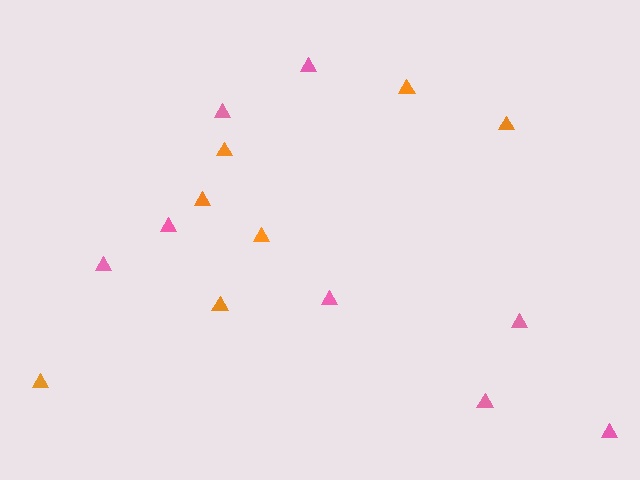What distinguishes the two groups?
There are 2 groups: one group of pink triangles (8) and one group of orange triangles (7).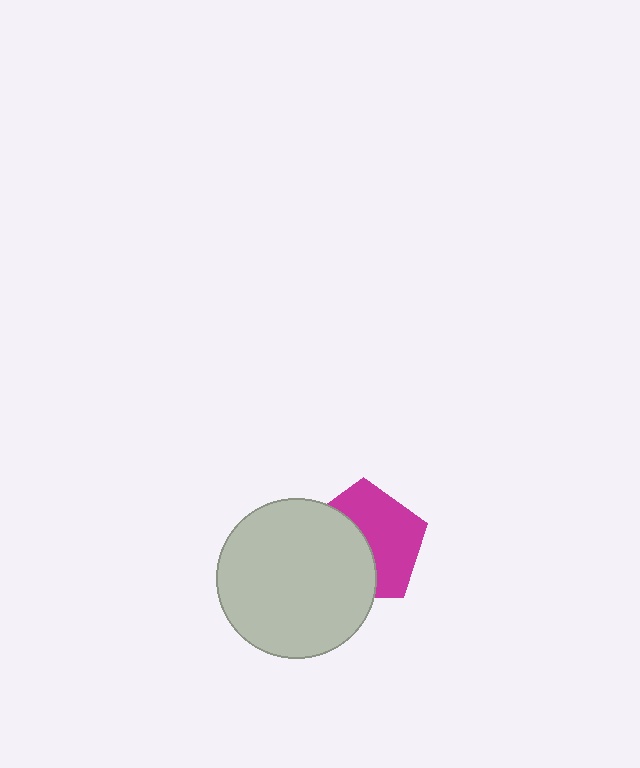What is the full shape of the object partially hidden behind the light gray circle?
The partially hidden object is a magenta pentagon.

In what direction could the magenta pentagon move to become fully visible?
The magenta pentagon could move right. That would shift it out from behind the light gray circle entirely.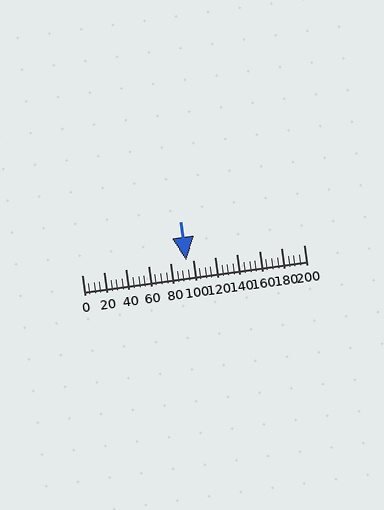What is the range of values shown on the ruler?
The ruler shows values from 0 to 200.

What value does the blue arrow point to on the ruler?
The blue arrow points to approximately 94.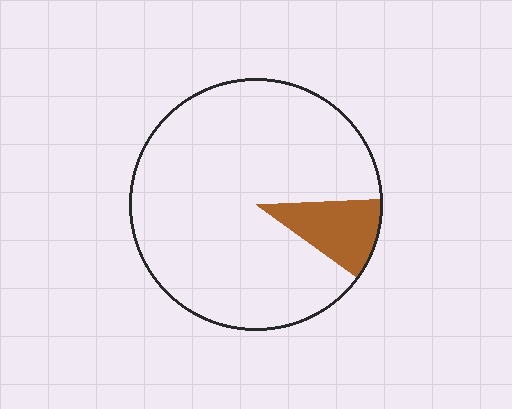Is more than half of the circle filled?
No.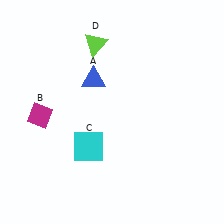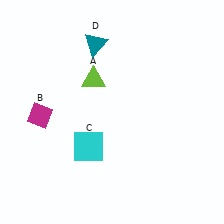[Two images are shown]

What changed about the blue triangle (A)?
In Image 1, A is blue. In Image 2, it changed to lime.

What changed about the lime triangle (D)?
In Image 1, D is lime. In Image 2, it changed to teal.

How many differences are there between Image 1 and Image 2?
There are 2 differences between the two images.